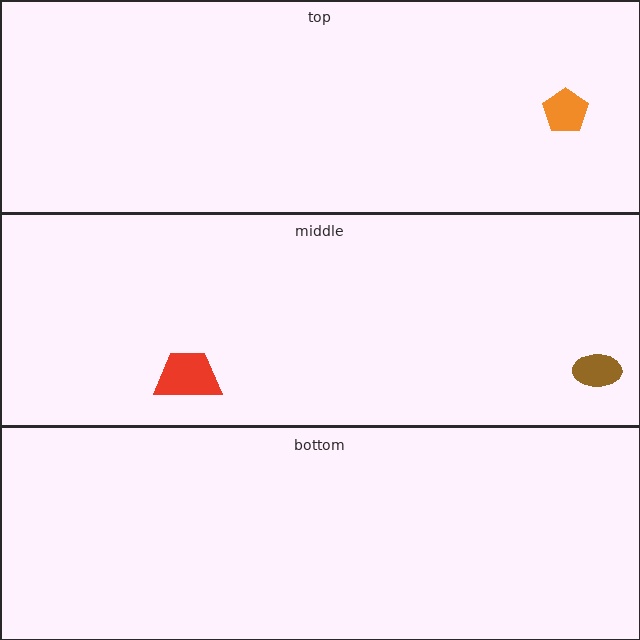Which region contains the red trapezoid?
The middle region.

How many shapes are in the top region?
1.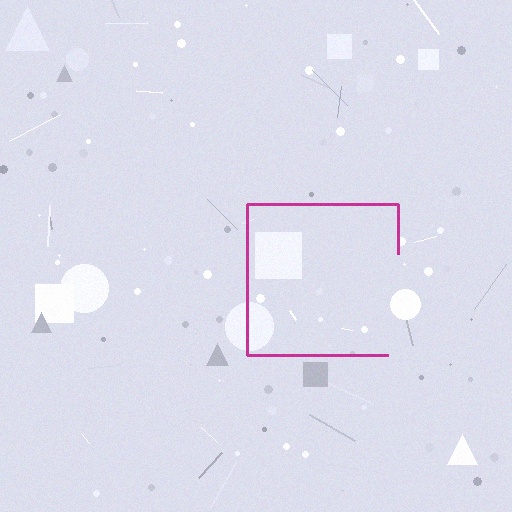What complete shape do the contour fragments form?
The contour fragments form a square.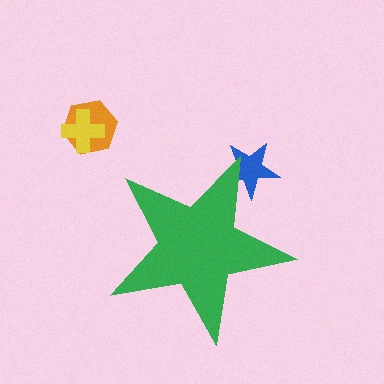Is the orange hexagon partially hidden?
No, the orange hexagon is fully visible.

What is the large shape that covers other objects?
A green star.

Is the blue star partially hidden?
Yes, the blue star is partially hidden behind the green star.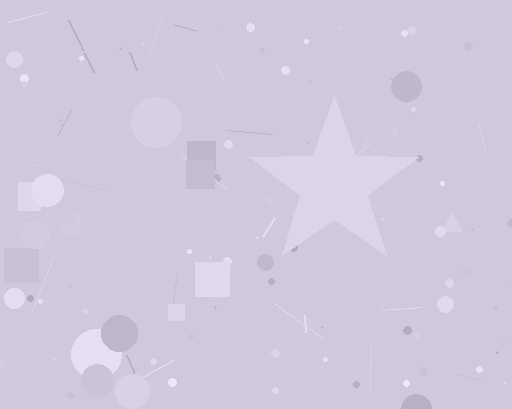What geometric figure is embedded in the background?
A star is embedded in the background.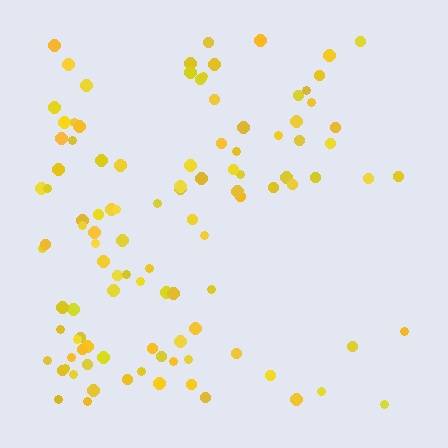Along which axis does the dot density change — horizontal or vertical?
Horizontal.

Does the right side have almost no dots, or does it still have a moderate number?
Still a moderate number, just noticeably fewer than the left.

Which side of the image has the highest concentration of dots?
The left.